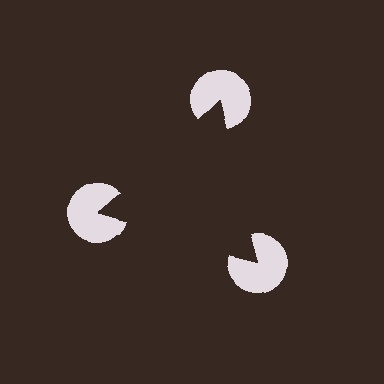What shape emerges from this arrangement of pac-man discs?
An illusory triangle — its edges are inferred from the aligned wedge cuts in the pac-man discs, not physically drawn.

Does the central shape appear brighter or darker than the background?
It typically appears slightly darker than the background, even though no actual brightness change is drawn.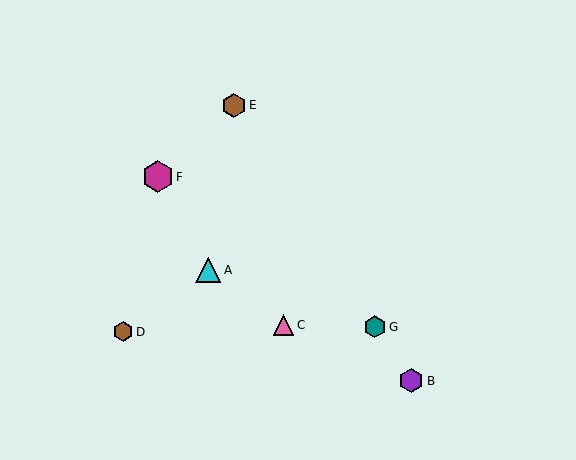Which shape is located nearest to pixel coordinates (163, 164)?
The magenta hexagon (labeled F) at (158, 177) is nearest to that location.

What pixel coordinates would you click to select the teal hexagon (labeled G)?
Click at (375, 327) to select the teal hexagon G.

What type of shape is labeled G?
Shape G is a teal hexagon.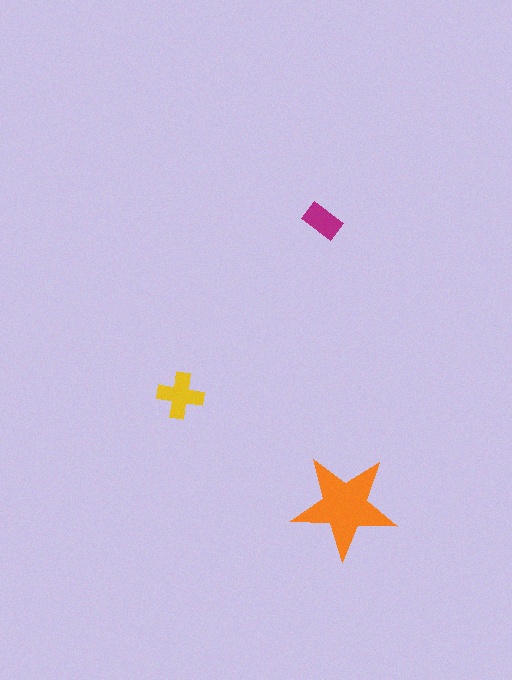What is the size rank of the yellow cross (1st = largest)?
2nd.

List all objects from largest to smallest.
The orange star, the yellow cross, the magenta rectangle.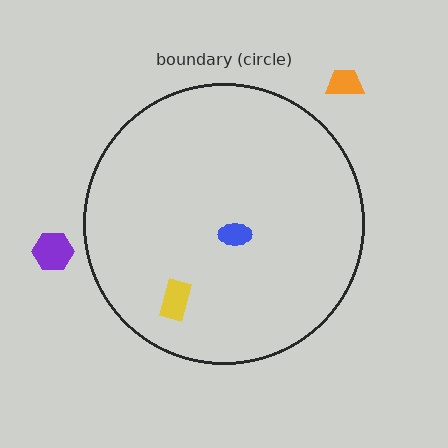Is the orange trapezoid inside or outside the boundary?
Outside.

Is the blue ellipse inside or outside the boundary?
Inside.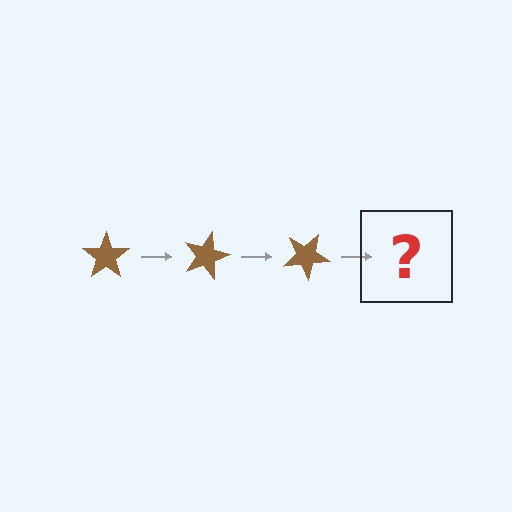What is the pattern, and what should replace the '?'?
The pattern is that the star rotates 15 degrees each step. The '?' should be a brown star rotated 45 degrees.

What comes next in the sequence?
The next element should be a brown star rotated 45 degrees.